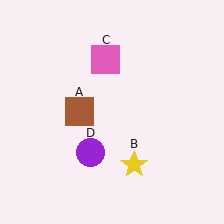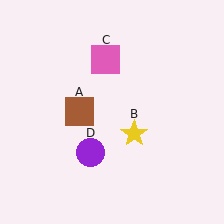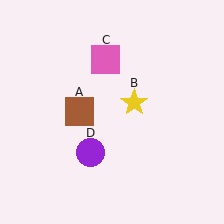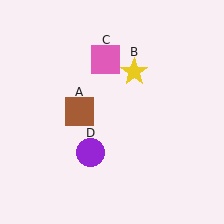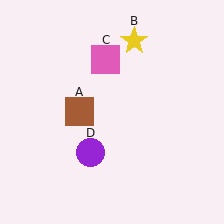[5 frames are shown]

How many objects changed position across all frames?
1 object changed position: yellow star (object B).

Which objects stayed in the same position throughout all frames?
Brown square (object A) and pink square (object C) and purple circle (object D) remained stationary.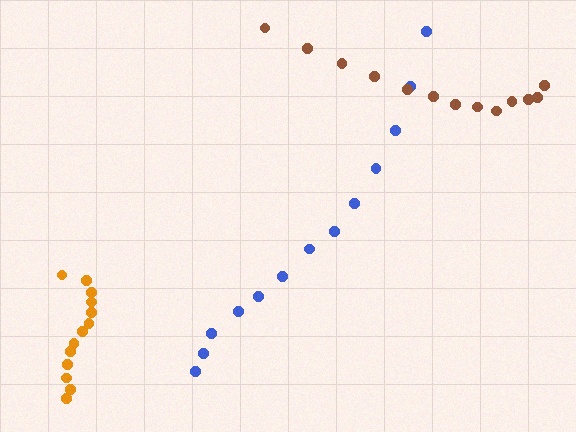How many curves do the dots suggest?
There are 3 distinct paths.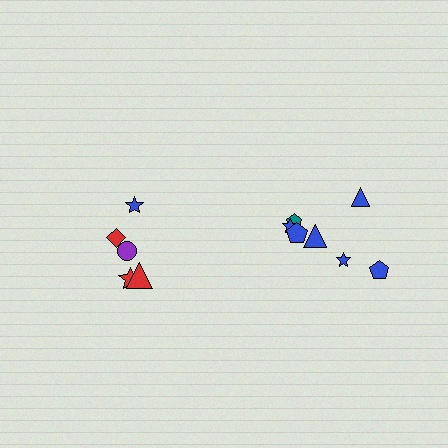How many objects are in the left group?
There are 5 objects.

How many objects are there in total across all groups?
There are 12 objects.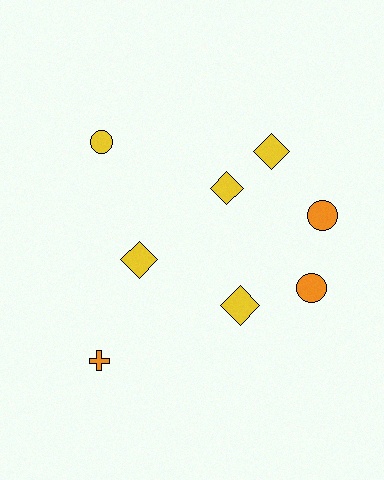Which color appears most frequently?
Yellow, with 5 objects.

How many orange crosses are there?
There is 1 orange cross.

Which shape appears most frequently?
Diamond, with 4 objects.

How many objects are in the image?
There are 8 objects.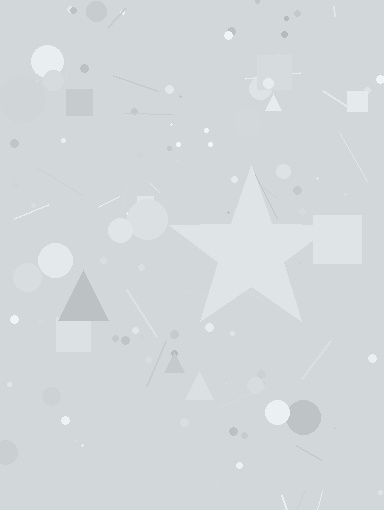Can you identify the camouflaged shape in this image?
The camouflaged shape is a star.